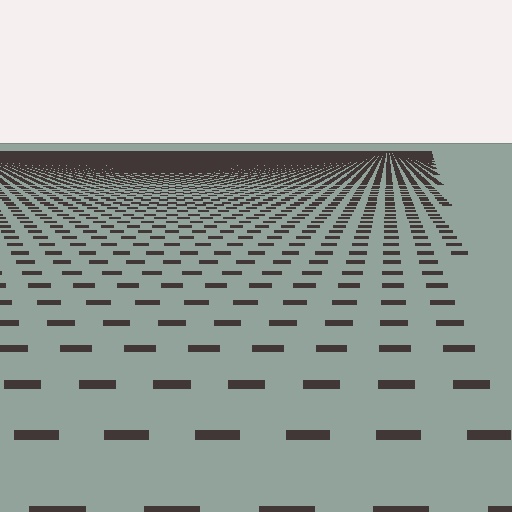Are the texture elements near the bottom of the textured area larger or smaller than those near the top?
Larger. Near the bottom, elements are closer to the viewer and appear at a bigger on-screen size.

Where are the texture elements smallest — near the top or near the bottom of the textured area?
Near the top.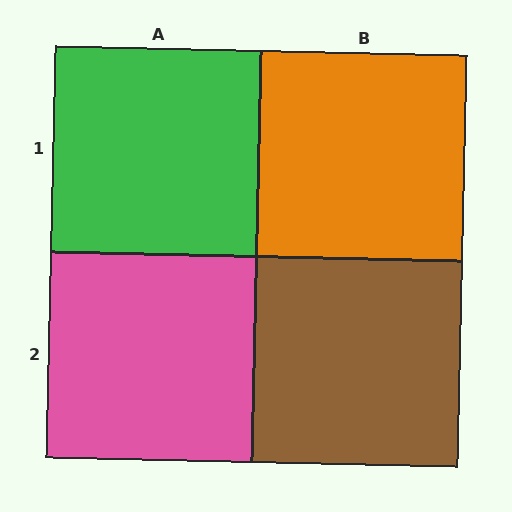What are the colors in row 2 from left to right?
Pink, brown.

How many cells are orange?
1 cell is orange.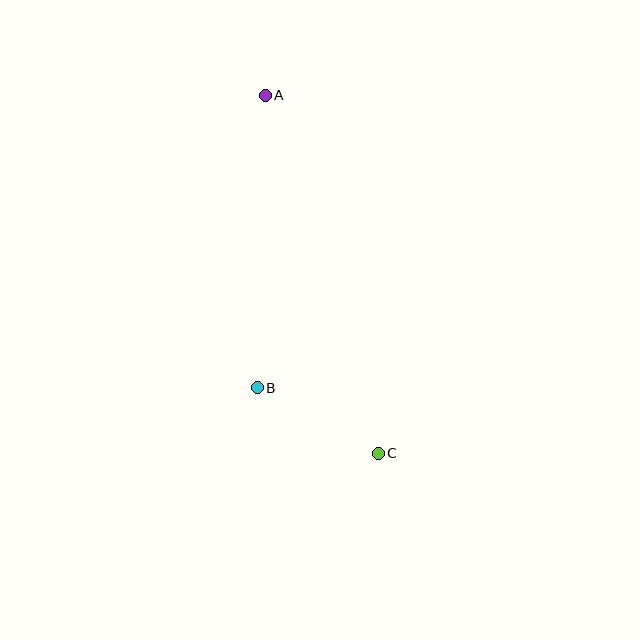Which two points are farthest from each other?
Points A and C are farthest from each other.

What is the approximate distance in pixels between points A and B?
The distance between A and B is approximately 293 pixels.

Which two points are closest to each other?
Points B and C are closest to each other.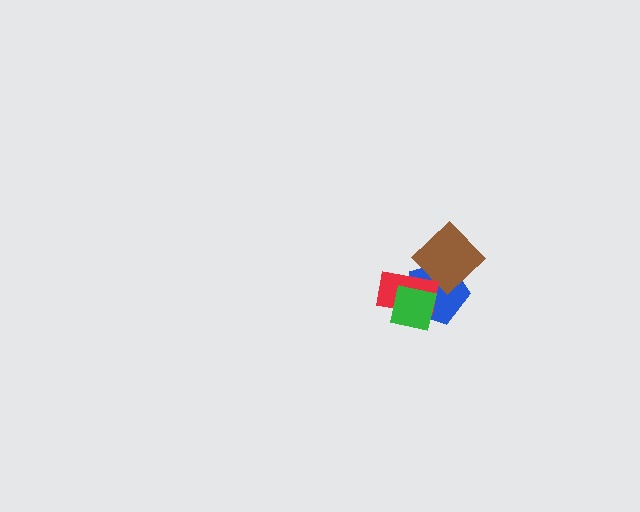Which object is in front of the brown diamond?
The red rectangle is in front of the brown diamond.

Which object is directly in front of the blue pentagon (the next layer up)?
The brown diamond is directly in front of the blue pentagon.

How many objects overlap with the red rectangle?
3 objects overlap with the red rectangle.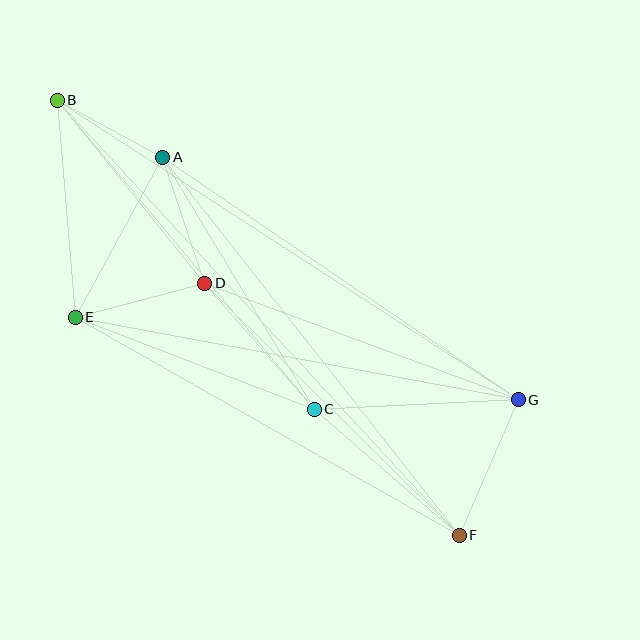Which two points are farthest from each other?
Points B and F are farthest from each other.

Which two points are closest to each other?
Points A and B are closest to each other.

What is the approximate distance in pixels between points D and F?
The distance between D and F is approximately 358 pixels.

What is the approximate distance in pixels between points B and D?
The distance between B and D is approximately 235 pixels.